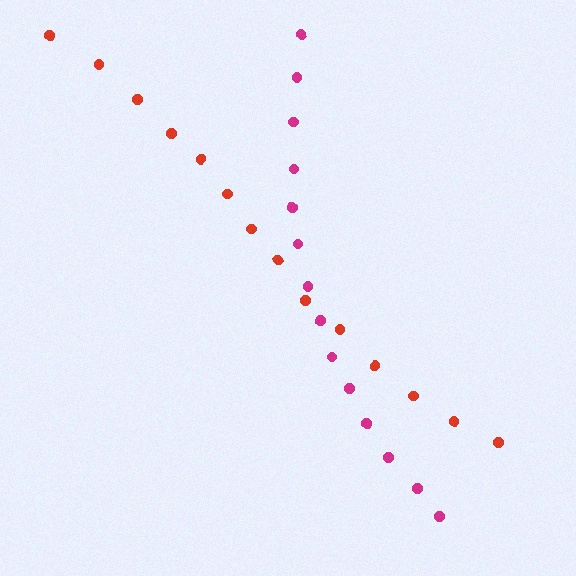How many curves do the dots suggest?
There are 2 distinct paths.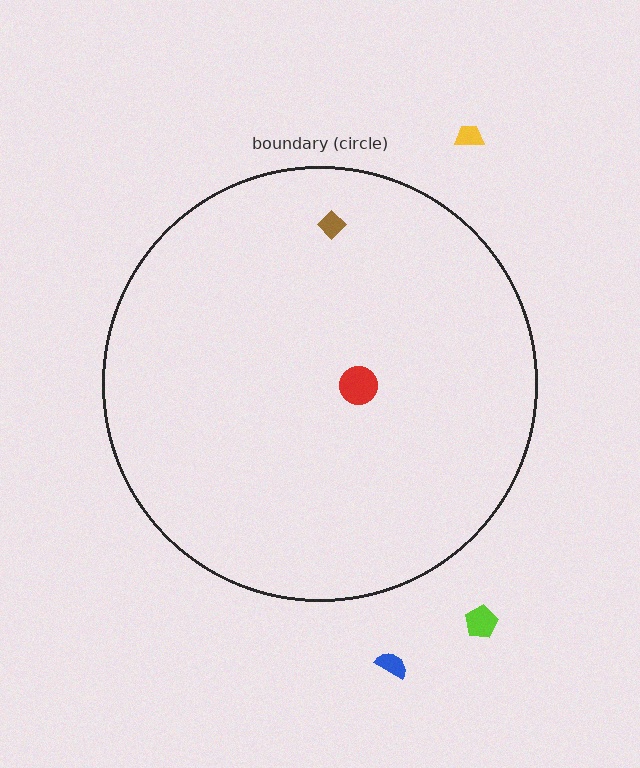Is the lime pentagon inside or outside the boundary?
Outside.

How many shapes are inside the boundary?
2 inside, 3 outside.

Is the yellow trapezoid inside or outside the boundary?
Outside.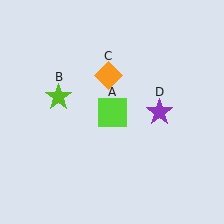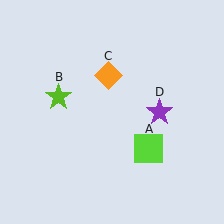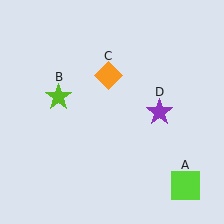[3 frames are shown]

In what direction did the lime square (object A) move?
The lime square (object A) moved down and to the right.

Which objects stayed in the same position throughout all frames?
Lime star (object B) and orange diamond (object C) and purple star (object D) remained stationary.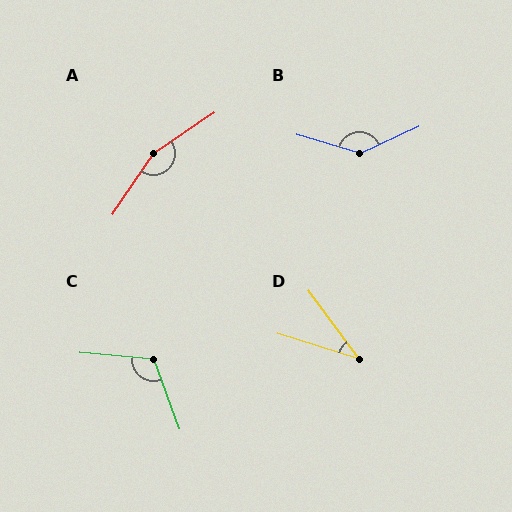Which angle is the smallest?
D, at approximately 36 degrees.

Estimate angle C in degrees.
Approximately 115 degrees.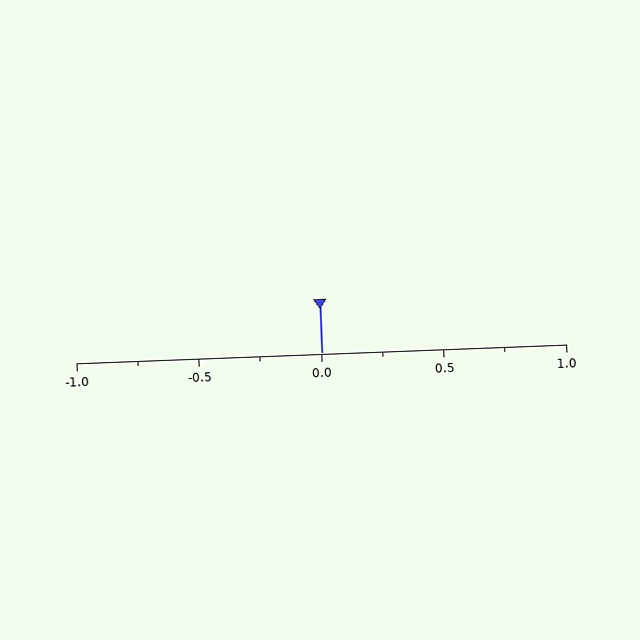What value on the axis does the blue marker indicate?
The marker indicates approximately 0.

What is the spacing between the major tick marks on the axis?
The major ticks are spaced 0.5 apart.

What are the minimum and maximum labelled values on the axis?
The axis runs from -1.0 to 1.0.